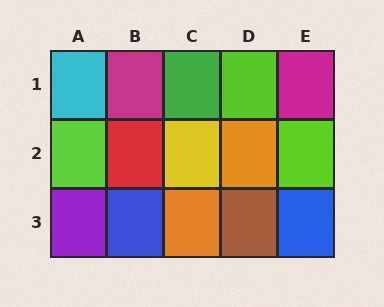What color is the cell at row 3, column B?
Blue.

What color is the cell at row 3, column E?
Blue.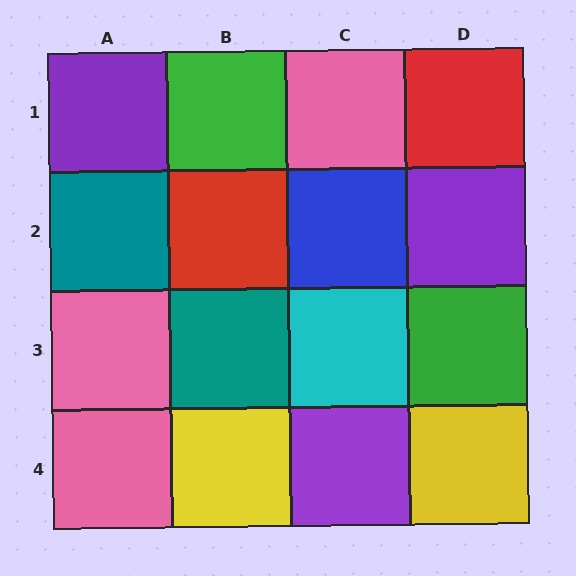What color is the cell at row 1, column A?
Purple.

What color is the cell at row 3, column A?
Pink.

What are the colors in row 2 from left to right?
Teal, red, blue, purple.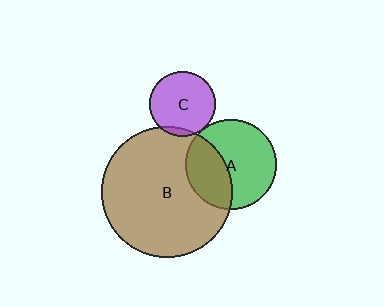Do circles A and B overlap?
Yes.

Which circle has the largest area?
Circle B (brown).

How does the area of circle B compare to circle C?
Approximately 4.0 times.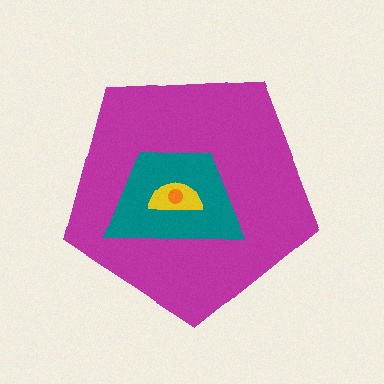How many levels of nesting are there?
4.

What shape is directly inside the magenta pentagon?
The teal trapezoid.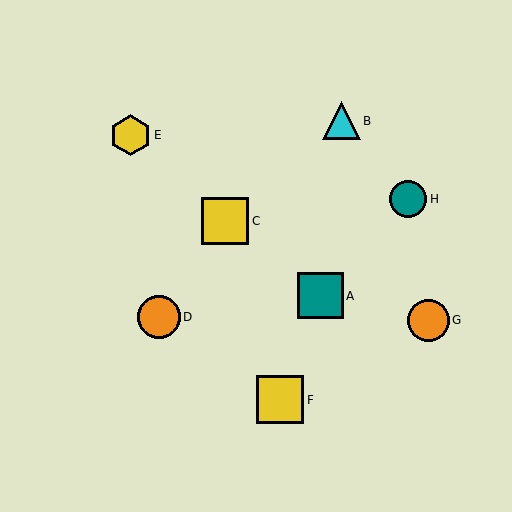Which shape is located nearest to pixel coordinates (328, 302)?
The teal square (labeled A) at (320, 296) is nearest to that location.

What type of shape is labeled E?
Shape E is a yellow hexagon.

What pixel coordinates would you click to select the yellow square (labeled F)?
Click at (280, 400) to select the yellow square F.